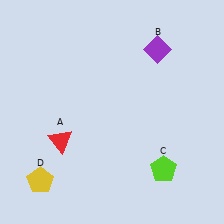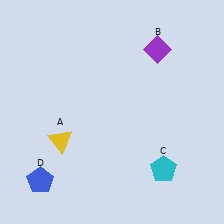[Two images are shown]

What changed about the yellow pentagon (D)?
In Image 1, D is yellow. In Image 2, it changed to blue.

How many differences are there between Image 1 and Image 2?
There are 3 differences between the two images.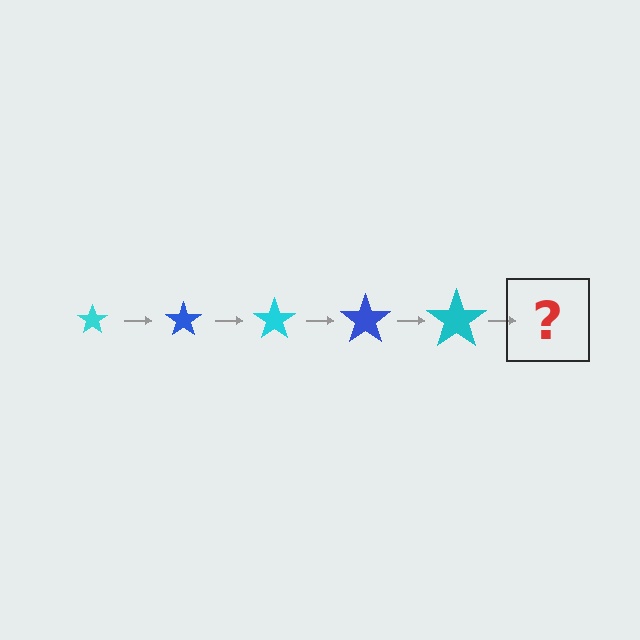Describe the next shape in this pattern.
It should be a blue star, larger than the previous one.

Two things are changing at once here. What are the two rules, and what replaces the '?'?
The two rules are that the star grows larger each step and the color cycles through cyan and blue. The '?' should be a blue star, larger than the previous one.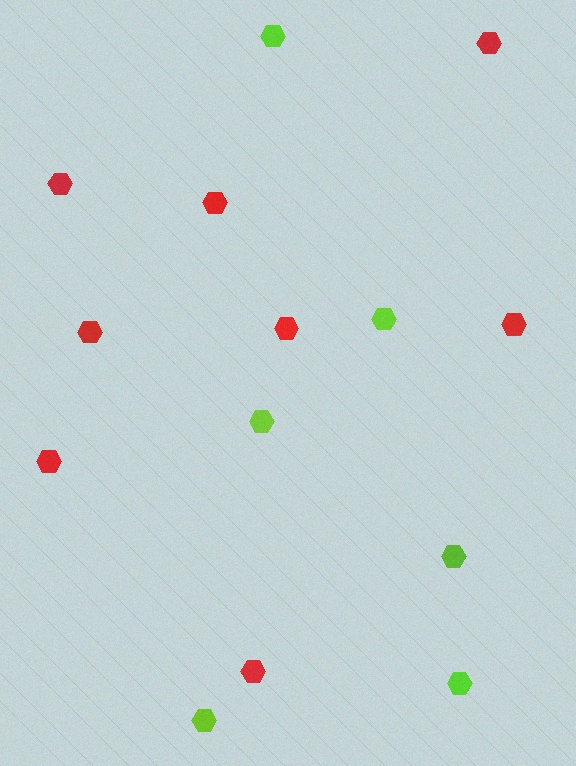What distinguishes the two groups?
There are 2 groups: one group of lime hexagons (6) and one group of red hexagons (8).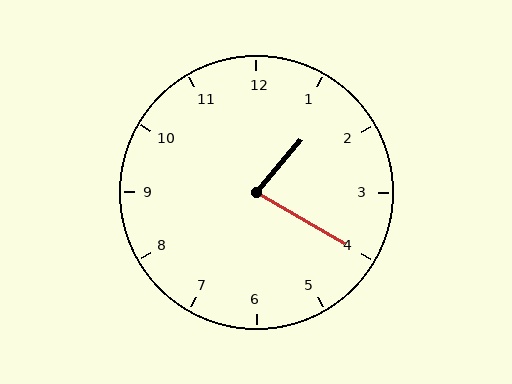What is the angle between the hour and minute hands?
Approximately 80 degrees.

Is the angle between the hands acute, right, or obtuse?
It is acute.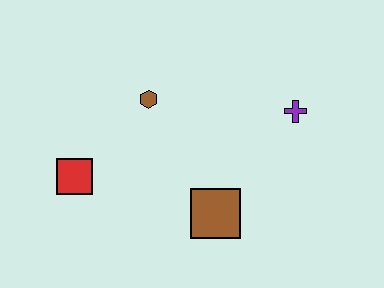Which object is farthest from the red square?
The purple cross is farthest from the red square.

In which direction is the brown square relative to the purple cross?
The brown square is below the purple cross.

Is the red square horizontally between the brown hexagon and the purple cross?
No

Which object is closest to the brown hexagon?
The red square is closest to the brown hexagon.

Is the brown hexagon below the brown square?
No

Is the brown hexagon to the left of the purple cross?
Yes